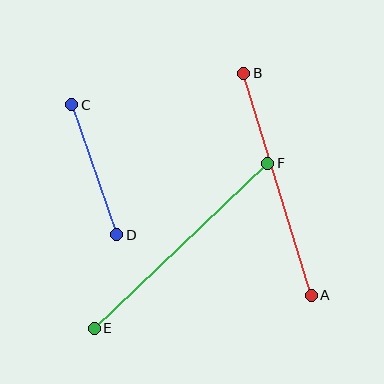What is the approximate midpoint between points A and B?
The midpoint is at approximately (278, 184) pixels.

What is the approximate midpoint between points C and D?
The midpoint is at approximately (94, 170) pixels.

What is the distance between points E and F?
The distance is approximately 240 pixels.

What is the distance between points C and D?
The distance is approximately 138 pixels.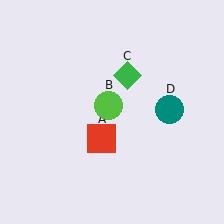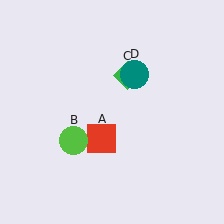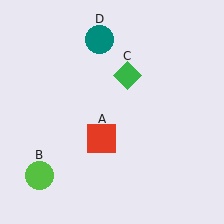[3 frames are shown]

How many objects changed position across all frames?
2 objects changed position: lime circle (object B), teal circle (object D).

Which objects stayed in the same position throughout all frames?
Red square (object A) and green diamond (object C) remained stationary.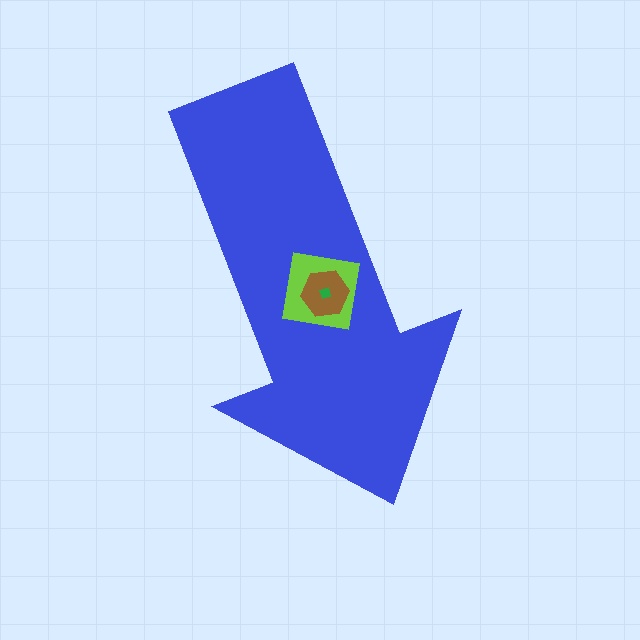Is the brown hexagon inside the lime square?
Yes.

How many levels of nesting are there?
4.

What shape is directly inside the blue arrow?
The lime square.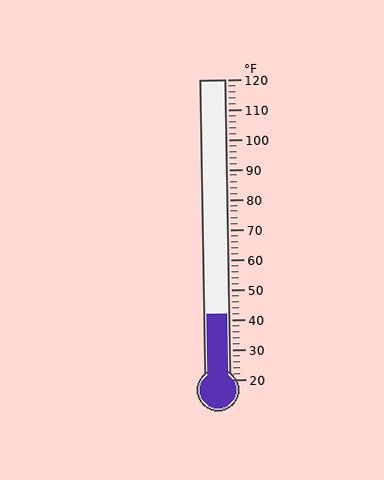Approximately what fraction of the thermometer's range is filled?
The thermometer is filled to approximately 20% of its range.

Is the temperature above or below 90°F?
The temperature is below 90°F.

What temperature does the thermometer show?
The thermometer shows approximately 42°F.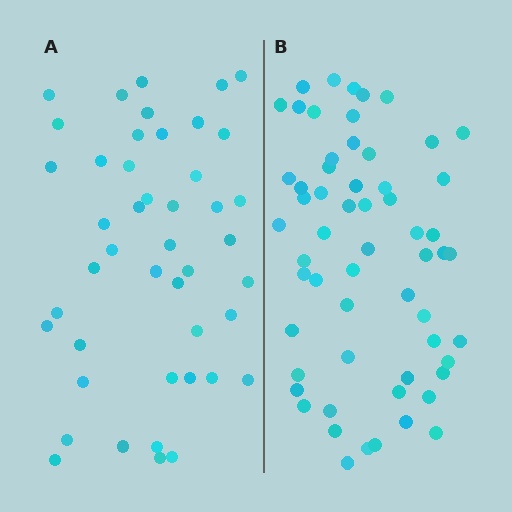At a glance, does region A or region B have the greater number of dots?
Region B (the right region) has more dots.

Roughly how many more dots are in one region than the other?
Region B has approximately 15 more dots than region A.